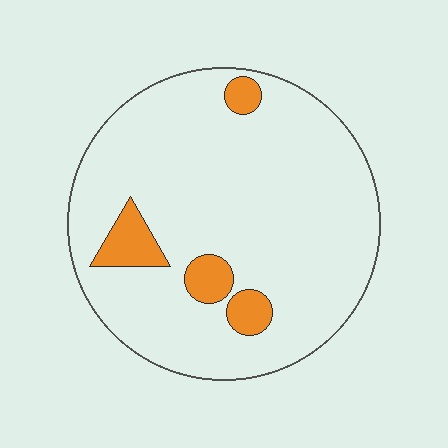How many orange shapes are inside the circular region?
4.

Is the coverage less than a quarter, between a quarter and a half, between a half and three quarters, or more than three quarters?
Less than a quarter.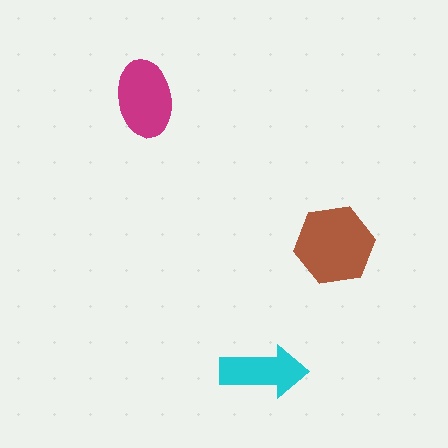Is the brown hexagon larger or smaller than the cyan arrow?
Larger.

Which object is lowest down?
The cyan arrow is bottommost.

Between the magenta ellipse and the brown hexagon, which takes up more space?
The brown hexagon.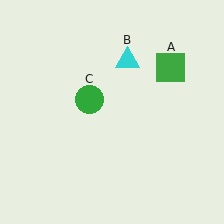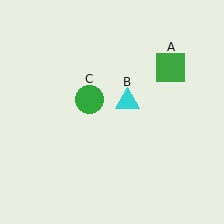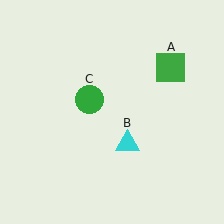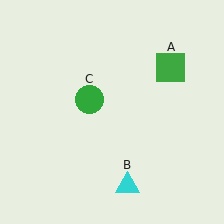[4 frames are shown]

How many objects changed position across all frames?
1 object changed position: cyan triangle (object B).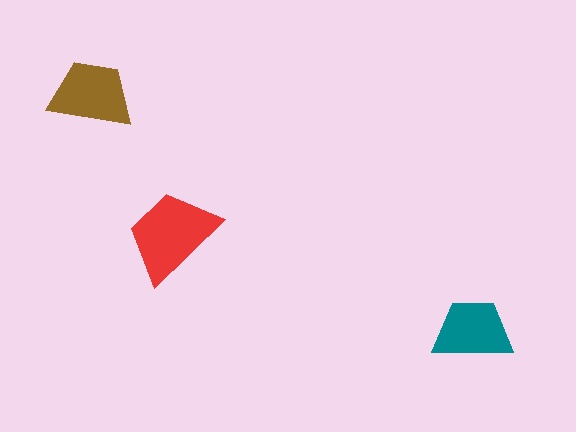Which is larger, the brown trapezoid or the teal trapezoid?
The brown one.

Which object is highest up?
The brown trapezoid is topmost.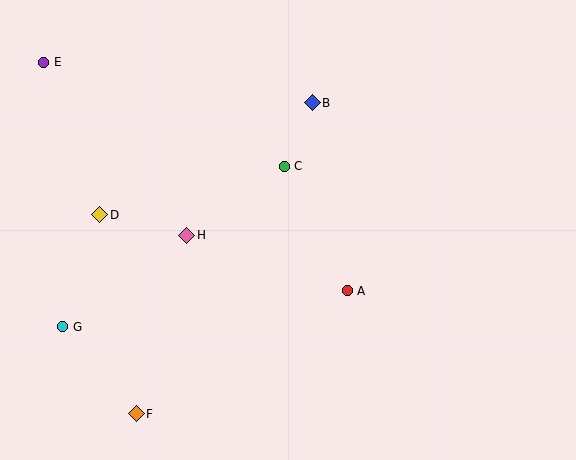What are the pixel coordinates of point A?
Point A is at (347, 291).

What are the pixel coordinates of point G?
Point G is at (63, 327).